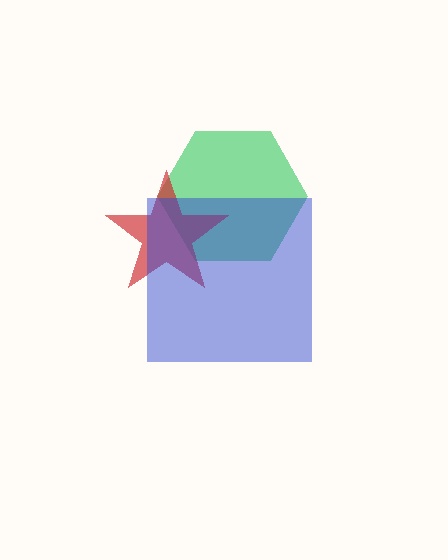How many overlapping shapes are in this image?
There are 3 overlapping shapes in the image.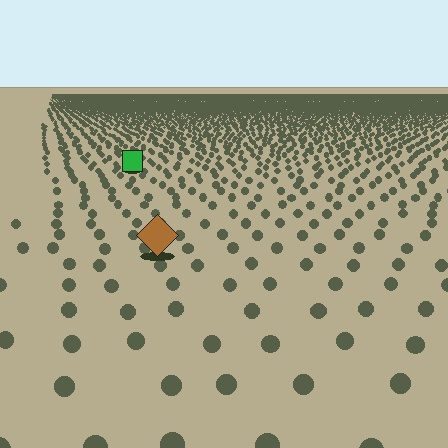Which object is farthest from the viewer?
The green square is farthest from the viewer. It appears smaller and the ground texture around it is denser.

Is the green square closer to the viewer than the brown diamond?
No. The brown diamond is closer — you can tell from the texture gradient: the ground texture is coarser near it.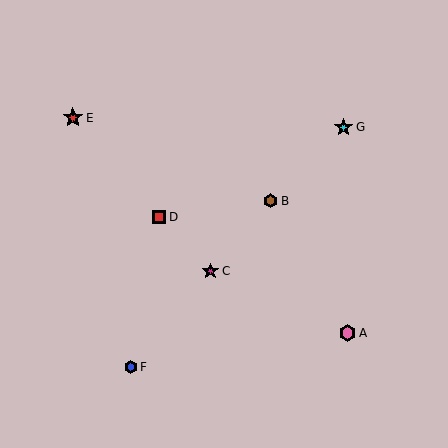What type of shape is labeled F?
Shape F is a blue hexagon.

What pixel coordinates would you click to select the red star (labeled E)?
Click at (73, 118) to select the red star E.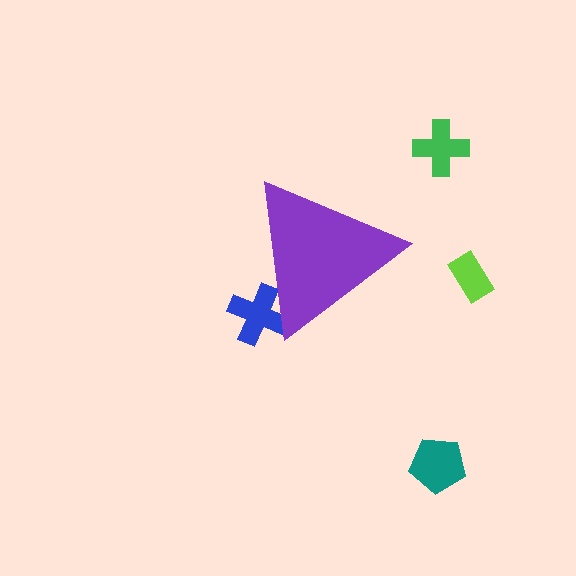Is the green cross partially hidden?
No, the green cross is fully visible.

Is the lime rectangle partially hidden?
No, the lime rectangle is fully visible.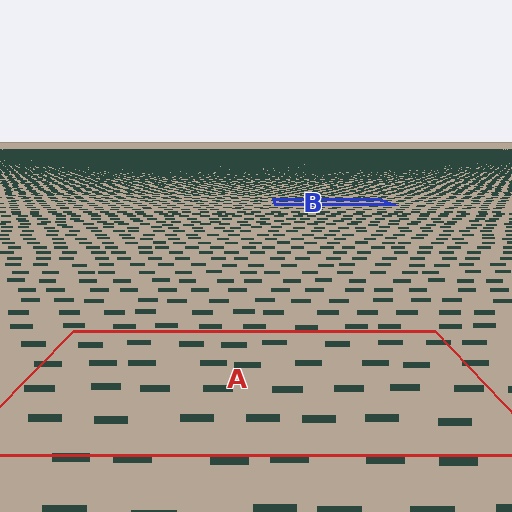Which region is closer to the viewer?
Region A is closer. The texture elements there are larger and more spread out.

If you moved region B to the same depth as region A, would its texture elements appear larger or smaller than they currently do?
They would appear larger. At a closer depth, the same texture elements are projected at a bigger on-screen size.